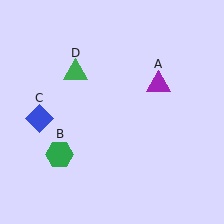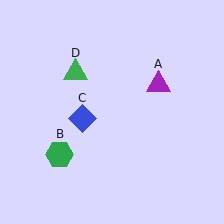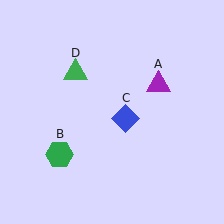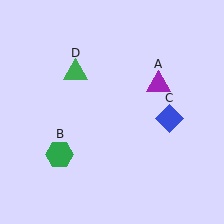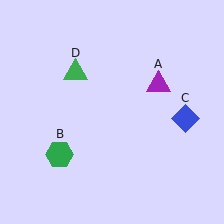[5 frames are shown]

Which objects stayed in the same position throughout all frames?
Purple triangle (object A) and green hexagon (object B) and green triangle (object D) remained stationary.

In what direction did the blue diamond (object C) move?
The blue diamond (object C) moved right.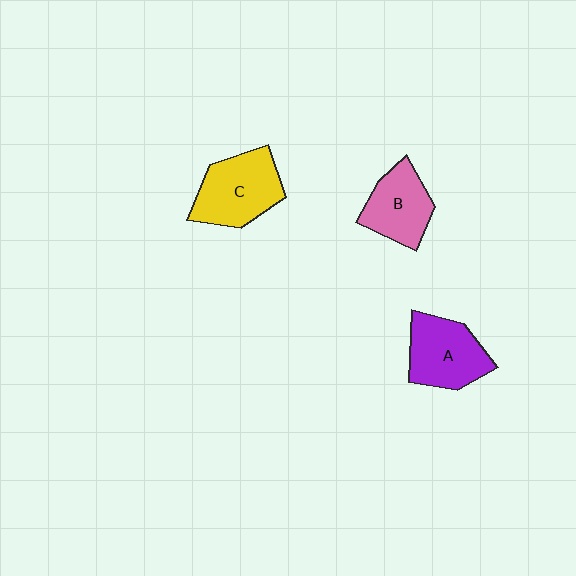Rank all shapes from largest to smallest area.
From largest to smallest: C (yellow), A (purple), B (pink).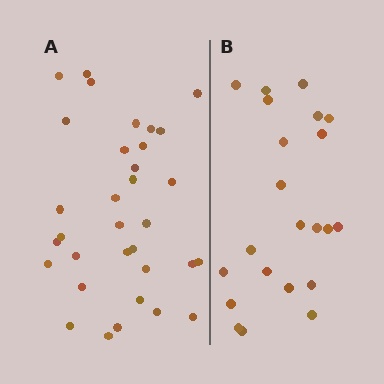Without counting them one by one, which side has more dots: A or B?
Region A (the left region) has more dots.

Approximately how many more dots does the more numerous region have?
Region A has roughly 12 or so more dots than region B.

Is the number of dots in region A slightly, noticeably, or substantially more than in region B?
Region A has substantially more. The ratio is roughly 1.5 to 1.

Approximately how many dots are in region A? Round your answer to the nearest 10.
About 30 dots. (The exact count is 33, which rounds to 30.)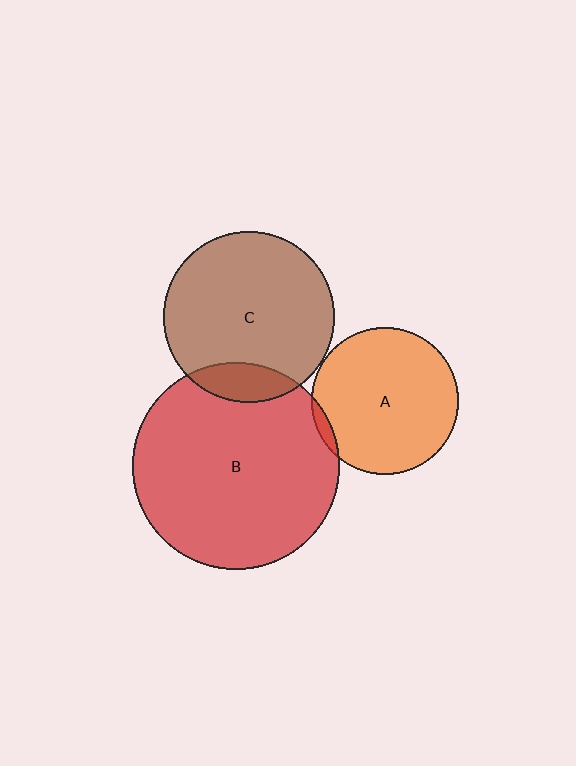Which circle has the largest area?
Circle B (red).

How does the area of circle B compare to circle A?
Approximately 2.0 times.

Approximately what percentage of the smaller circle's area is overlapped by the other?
Approximately 5%.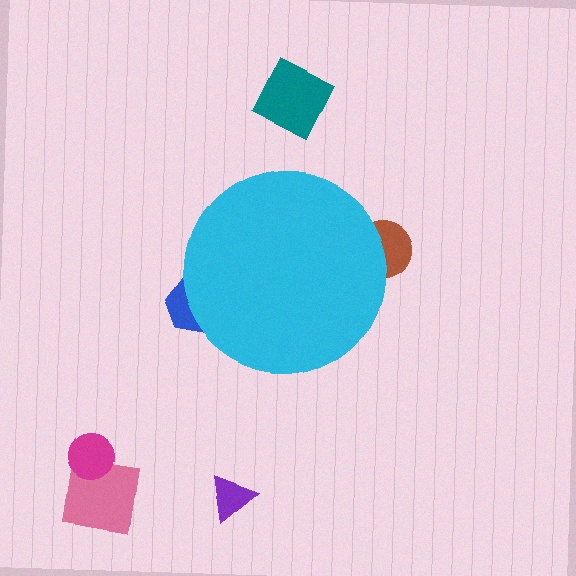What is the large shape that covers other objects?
A cyan circle.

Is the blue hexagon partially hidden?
Yes, the blue hexagon is partially hidden behind the cyan circle.